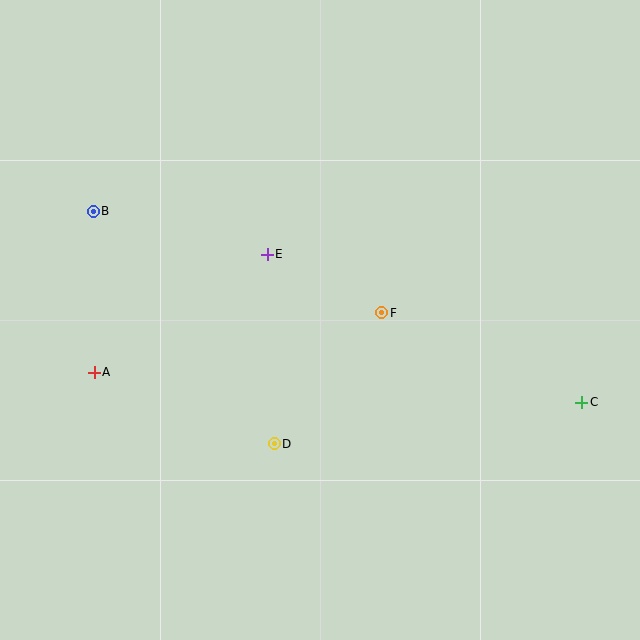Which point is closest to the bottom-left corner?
Point A is closest to the bottom-left corner.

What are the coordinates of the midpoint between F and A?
The midpoint between F and A is at (238, 343).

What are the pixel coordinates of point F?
Point F is at (382, 313).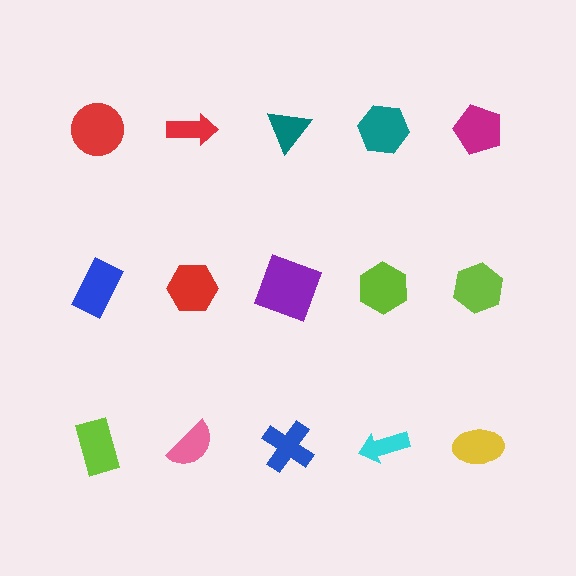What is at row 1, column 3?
A teal triangle.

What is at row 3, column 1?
A lime rectangle.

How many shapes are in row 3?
5 shapes.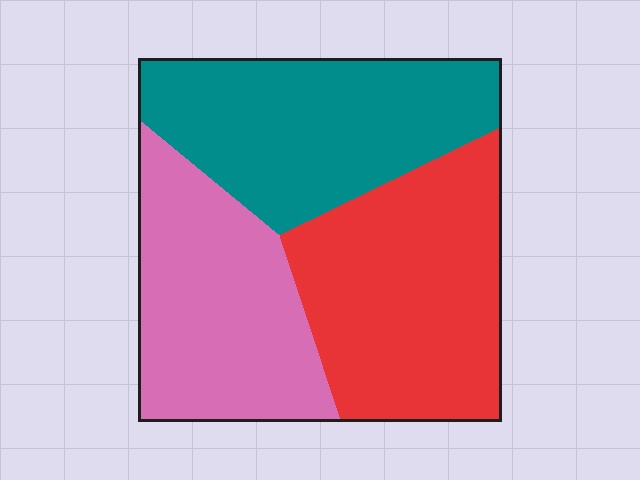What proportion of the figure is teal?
Teal covers 33% of the figure.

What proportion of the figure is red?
Red covers roughly 35% of the figure.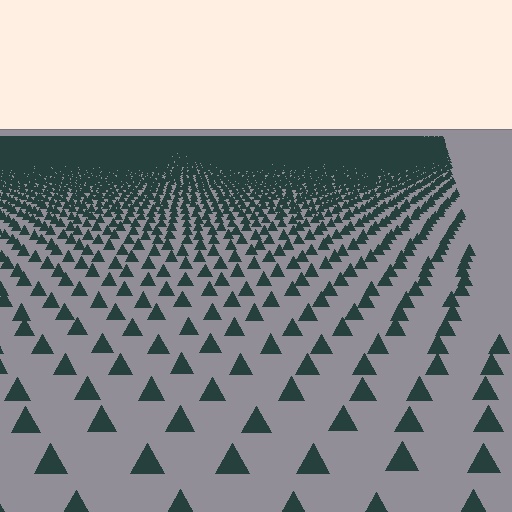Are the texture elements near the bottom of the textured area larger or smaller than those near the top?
Larger. Near the bottom, elements are closer to the viewer and appear at a bigger on-screen size.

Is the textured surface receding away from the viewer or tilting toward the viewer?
The surface is receding away from the viewer. Texture elements get smaller and denser toward the top.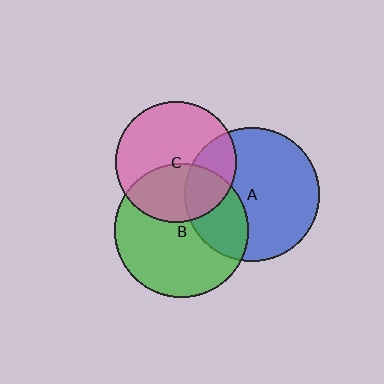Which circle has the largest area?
Circle A (blue).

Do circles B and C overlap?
Yes.